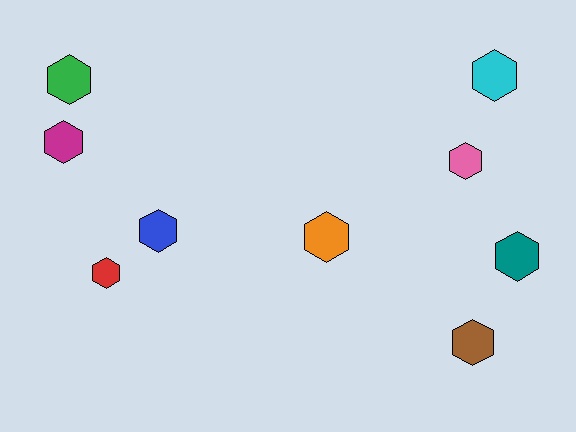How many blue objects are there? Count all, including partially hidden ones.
There is 1 blue object.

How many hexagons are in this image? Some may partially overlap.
There are 9 hexagons.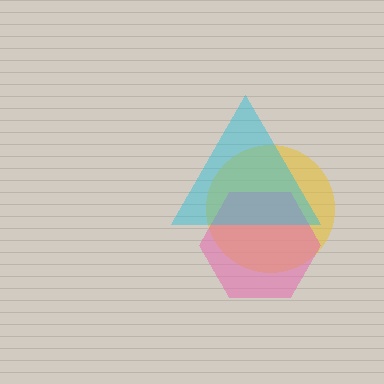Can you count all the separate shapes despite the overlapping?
Yes, there are 3 separate shapes.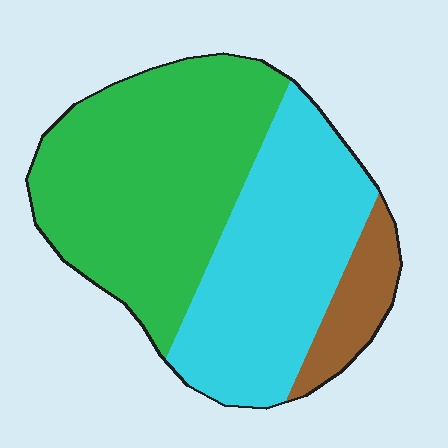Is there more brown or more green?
Green.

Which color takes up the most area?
Green, at roughly 50%.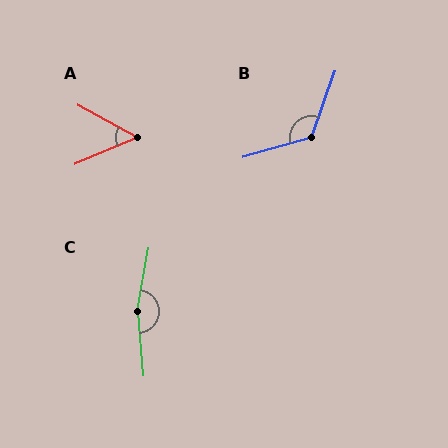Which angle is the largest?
C, at approximately 165 degrees.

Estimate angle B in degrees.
Approximately 125 degrees.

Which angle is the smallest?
A, at approximately 51 degrees.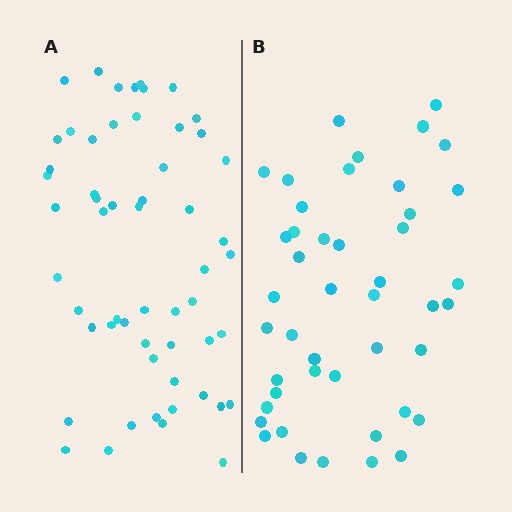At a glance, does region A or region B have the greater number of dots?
Region A (the left region) has more dots.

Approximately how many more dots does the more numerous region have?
Region A has roughly 12 or so more dots than region B.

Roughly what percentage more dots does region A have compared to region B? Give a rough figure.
About 25% more.